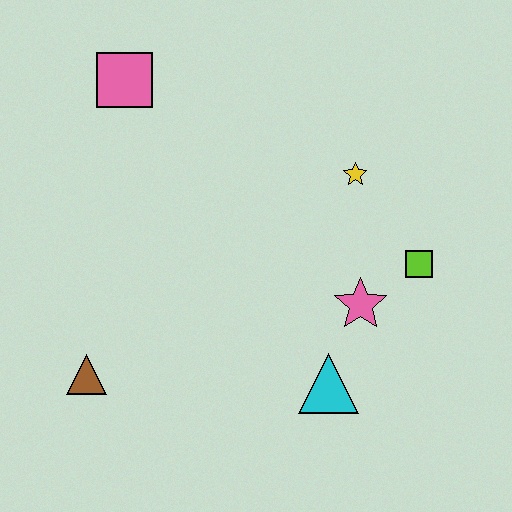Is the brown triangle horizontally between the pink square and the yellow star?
No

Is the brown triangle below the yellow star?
Yes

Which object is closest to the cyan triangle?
The pink star is closest to the cyan triangle.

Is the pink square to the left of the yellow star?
Yes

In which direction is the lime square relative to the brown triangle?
The lime square is to the right of the brown triangle.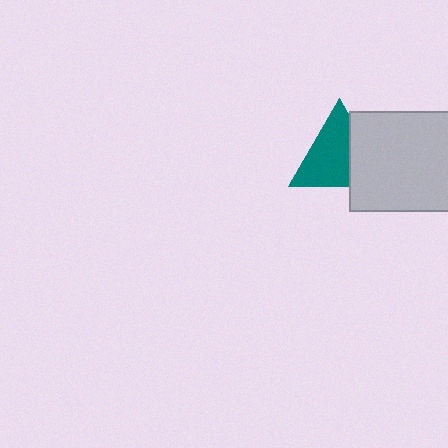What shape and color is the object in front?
The object in front is a light gray rectangle.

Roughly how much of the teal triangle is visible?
Most of it is visible (roughly 68%).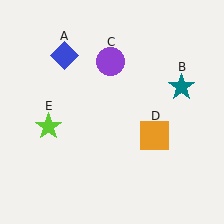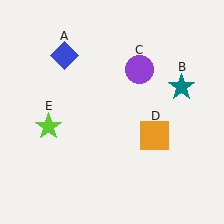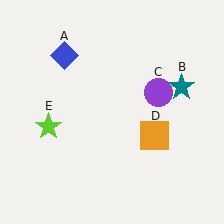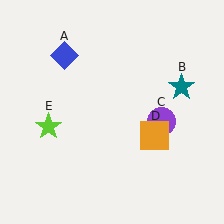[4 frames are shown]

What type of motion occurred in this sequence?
The purple circle (object C) rotated clockwise around the center of the scene.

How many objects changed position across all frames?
1 object changed position: purple circle (object C).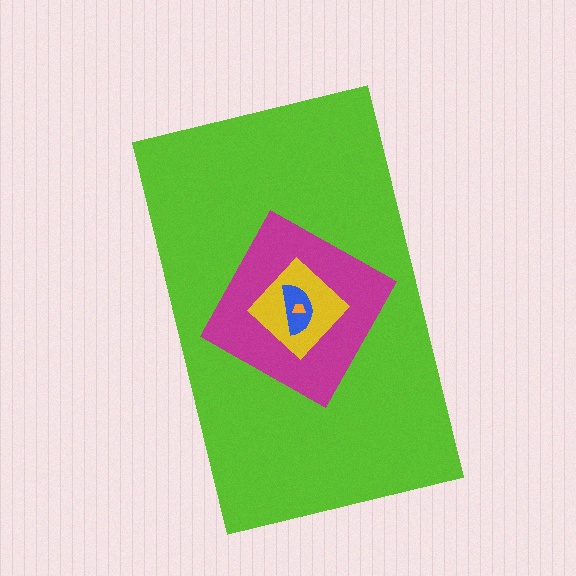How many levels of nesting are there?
5.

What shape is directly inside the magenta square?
The yellow diamond.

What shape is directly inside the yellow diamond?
The blue semicircle.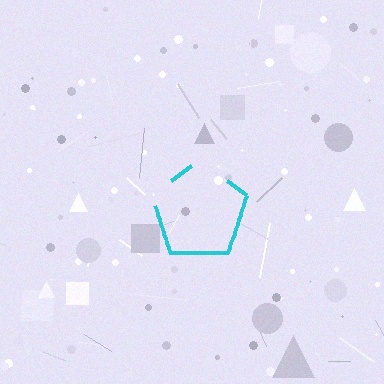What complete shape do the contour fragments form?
The contour fragments form a pentagon.